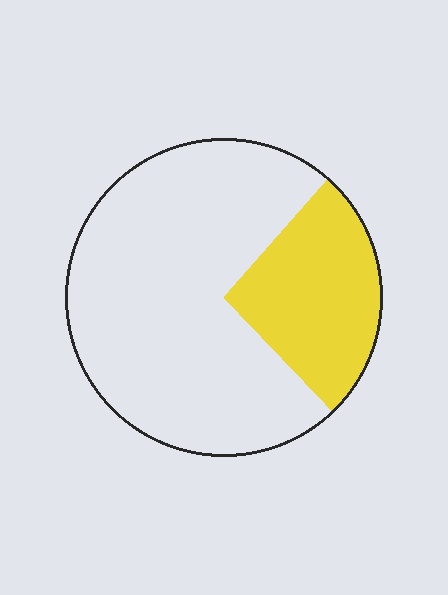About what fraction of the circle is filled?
About one quarter (1/4).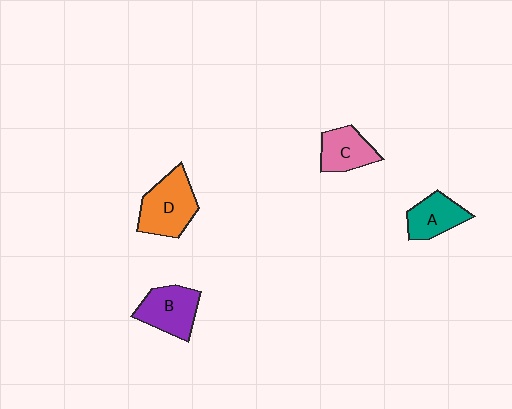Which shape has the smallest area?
Shape A (teal).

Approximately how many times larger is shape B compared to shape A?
Approximately 1.2 times.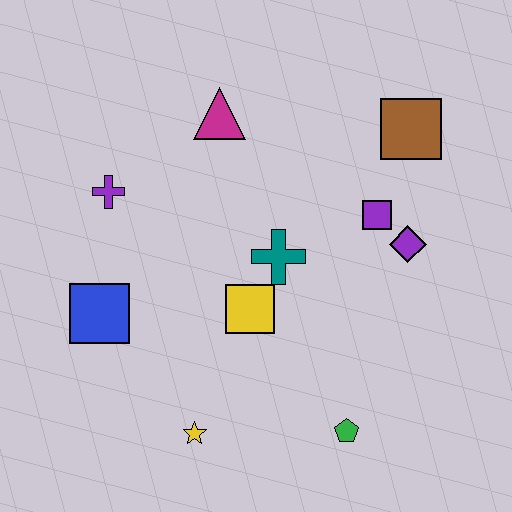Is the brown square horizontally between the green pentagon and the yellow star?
No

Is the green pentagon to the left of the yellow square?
No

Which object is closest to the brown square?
The purple square is closest to the brown square.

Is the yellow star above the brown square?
No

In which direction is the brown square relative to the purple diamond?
The brown square is above the purple diamond.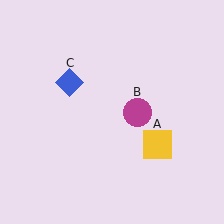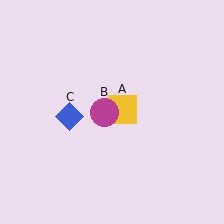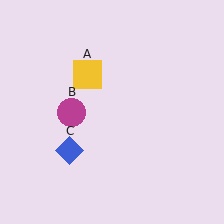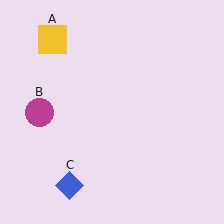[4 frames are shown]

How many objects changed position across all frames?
3 objects changed position: yellow square (object A), magenta circle (object B), blue diamond (object C).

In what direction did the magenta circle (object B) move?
The magenta circle (object B) moved left.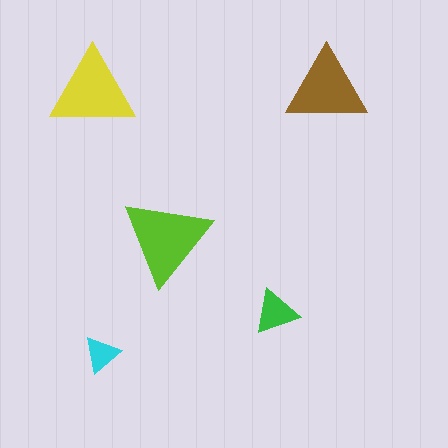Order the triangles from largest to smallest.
the lime one, the yellow one, the brown one, the green one, the cyan one.